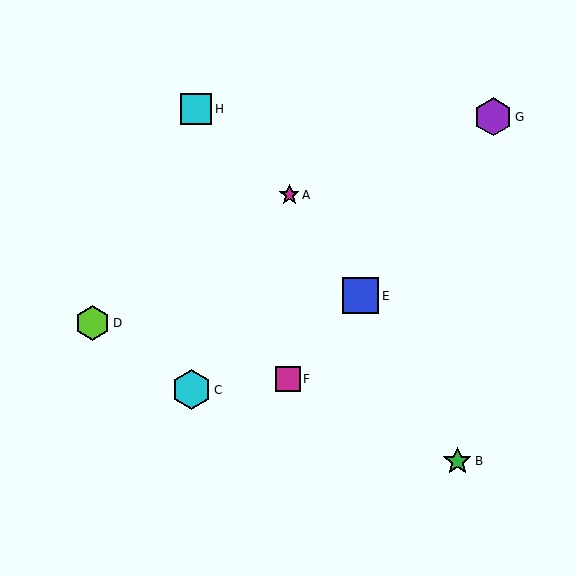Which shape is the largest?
The cyan hexagon (labeled C) is the largest.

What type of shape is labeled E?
Shape E is a blue square.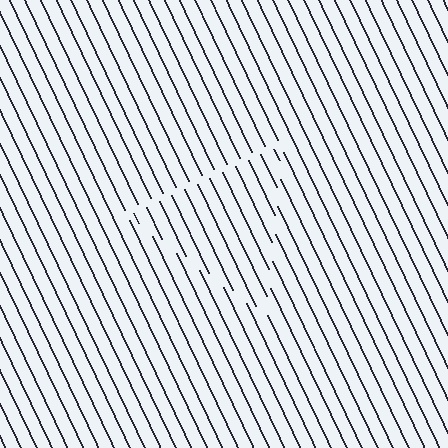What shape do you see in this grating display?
An illusory triangle. The interior of the shape contains the same grating, shifted by half a period — the contour is defined by the phase discontinuity where line-ends from the inner and outer gratings abut.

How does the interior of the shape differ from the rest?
The interior of the shape contains the same grating, shifted by half a period — the contour is defined by the phase discontinuity where line-ends from the inner and outer gratings abut.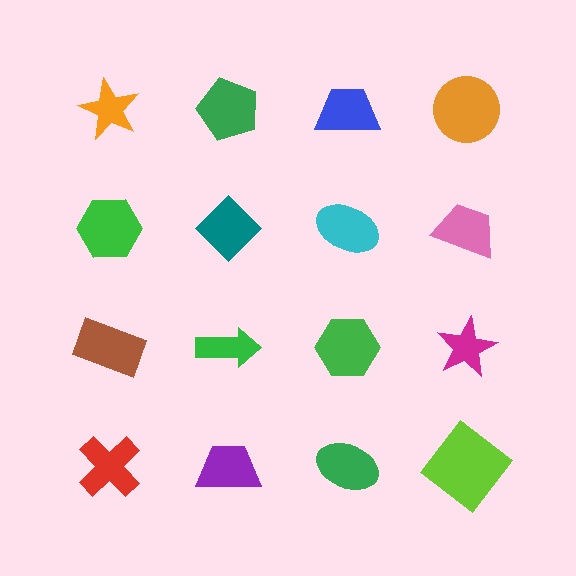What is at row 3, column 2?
A green arrow.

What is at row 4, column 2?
A purple trapezoid.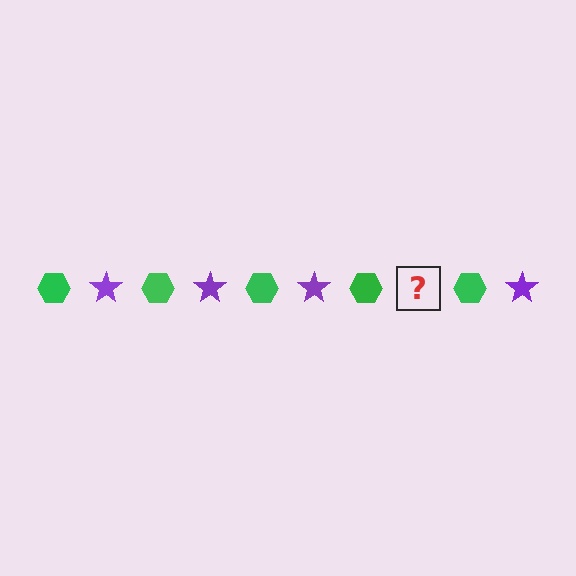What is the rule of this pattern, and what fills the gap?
The rule is that the pattern alternates between green hexagon and purple star. The gap should be filled with a purple star.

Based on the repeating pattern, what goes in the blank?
The blank should be a purple star.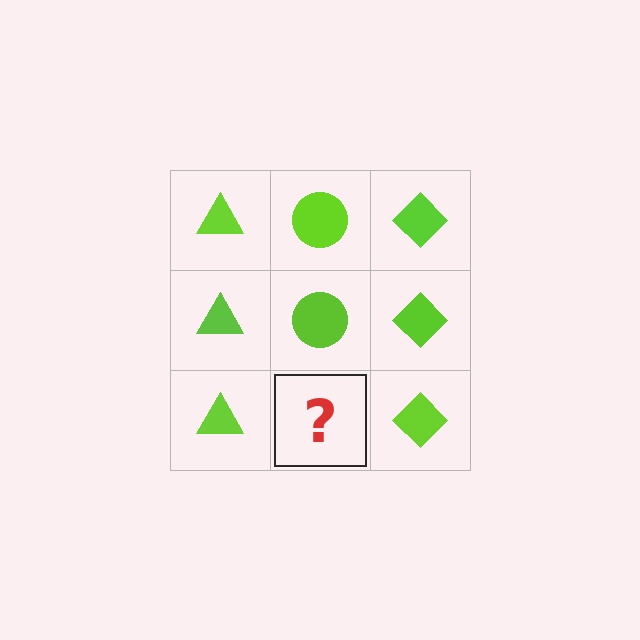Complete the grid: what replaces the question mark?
The question mark should be replaced with a lime circle.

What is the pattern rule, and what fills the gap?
The rule is that each column has a consistent shape. The gap should be filled with a lime circle.